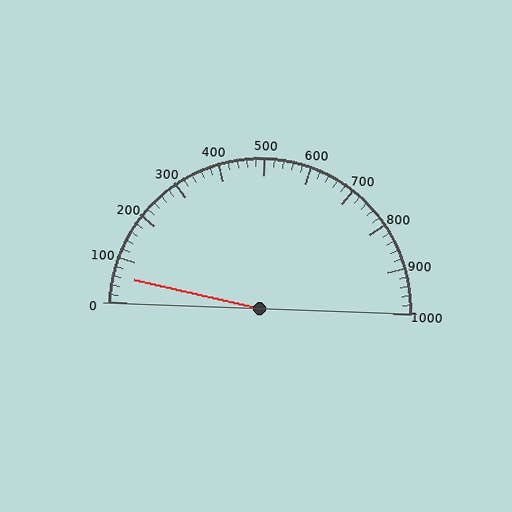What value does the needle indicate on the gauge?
The needle indicates approximately 60.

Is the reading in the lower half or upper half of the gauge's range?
The reading is in the lower half of the range (0 to 1000).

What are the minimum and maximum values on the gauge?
The gauge ranges from 0 to 1000.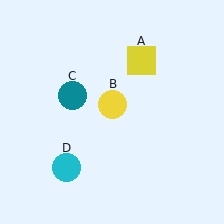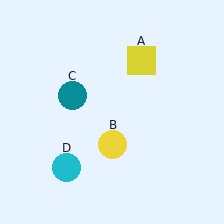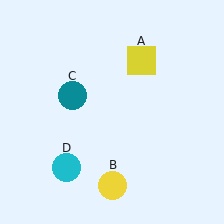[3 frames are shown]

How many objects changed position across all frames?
1 object changed position: yellow circle (object B).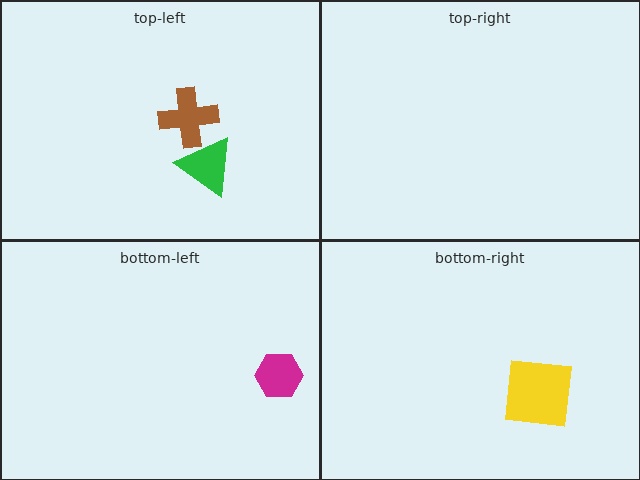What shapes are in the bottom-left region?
The magenta hexagon.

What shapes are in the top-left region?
The brown cross, the green triangle.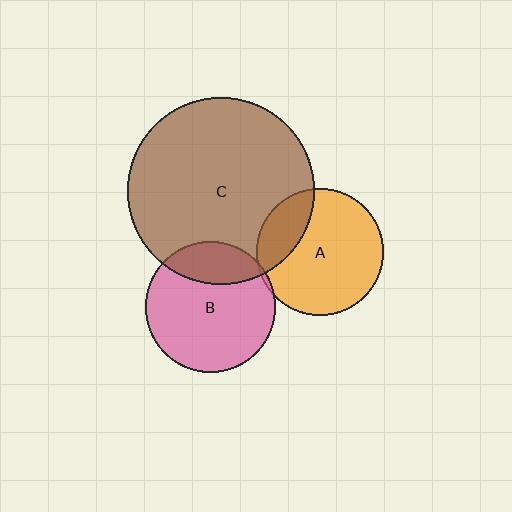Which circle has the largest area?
Circle C (brown).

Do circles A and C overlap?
Yes.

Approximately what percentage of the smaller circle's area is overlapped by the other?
Approximately 25%.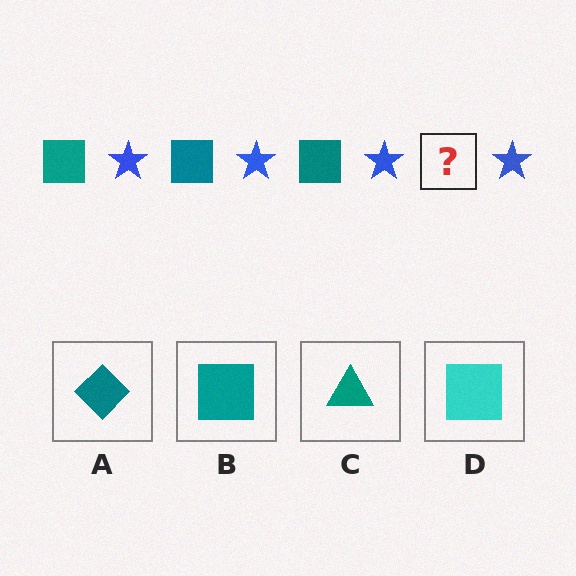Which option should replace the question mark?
Option B.